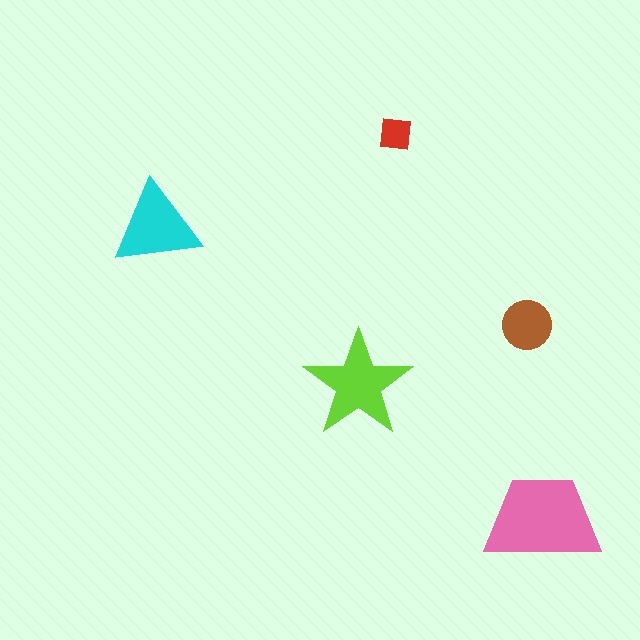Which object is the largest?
The pink trapezoid.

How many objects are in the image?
There are 5 objects in the image.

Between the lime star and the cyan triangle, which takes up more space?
The lime star.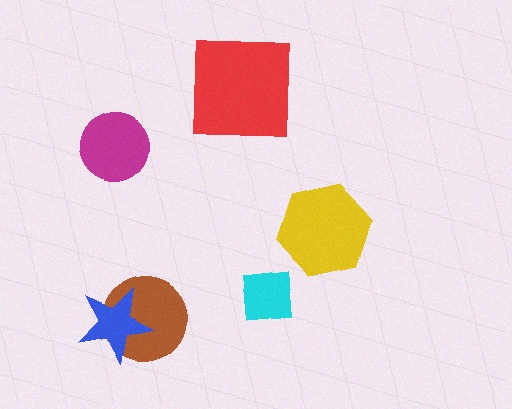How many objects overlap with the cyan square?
0 objects overlap with the cyan square.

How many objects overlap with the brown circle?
1 object overlaps with the brown circle.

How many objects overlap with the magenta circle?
0 objects overlap with the magenta circle.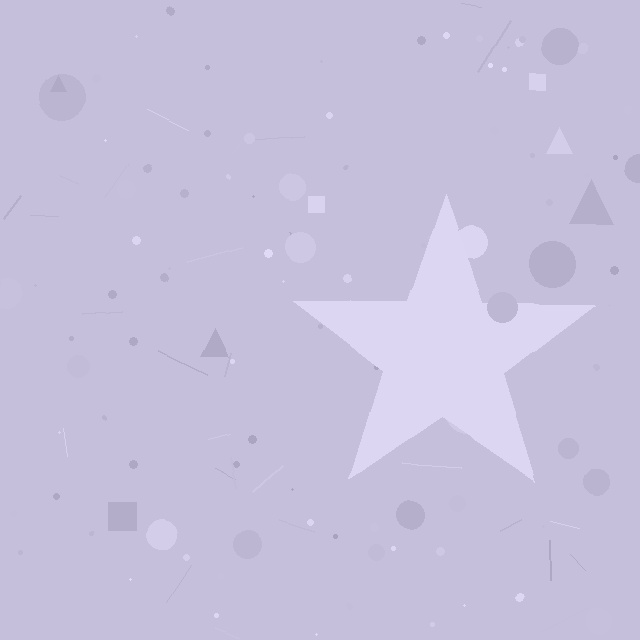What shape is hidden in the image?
A star is hidden in the image.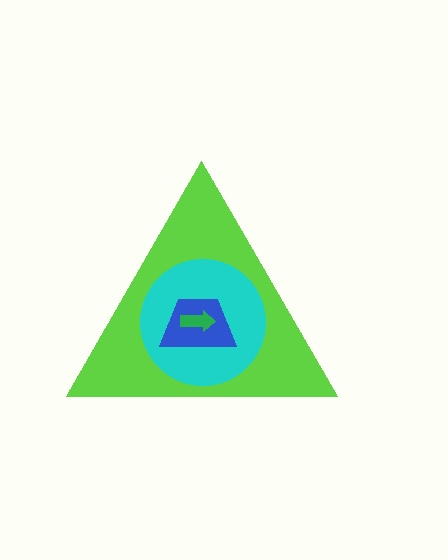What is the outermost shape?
The lime triangle.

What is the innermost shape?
The green arrow.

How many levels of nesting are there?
4.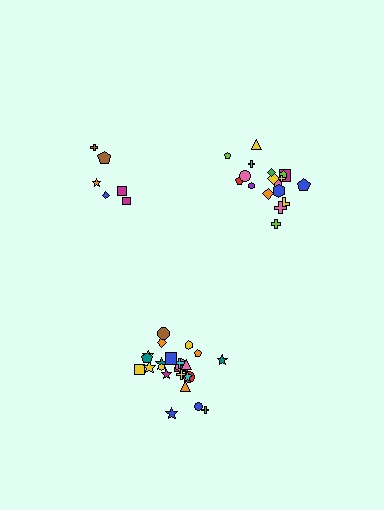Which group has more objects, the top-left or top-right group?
The top-right group.